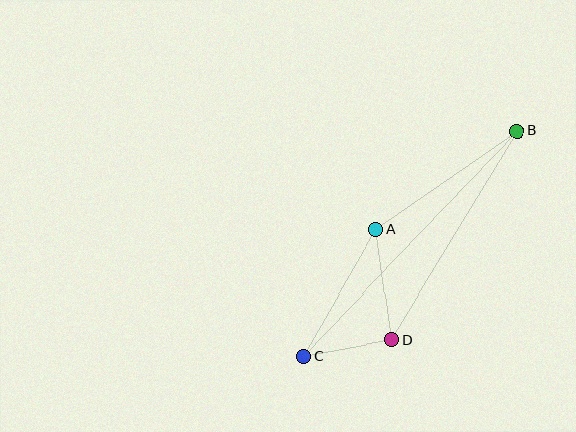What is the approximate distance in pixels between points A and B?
The distance between A and B is approximately 173 pixels.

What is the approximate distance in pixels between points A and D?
The distance between A and D is approximately 111 pixels.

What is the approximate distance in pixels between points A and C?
The distance between A and C is approximately 146 pixels.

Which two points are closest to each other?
Points C and D are closest to each other.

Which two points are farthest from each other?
Points B and C are farthest from each other.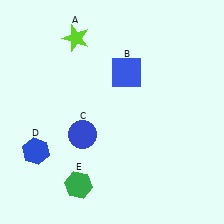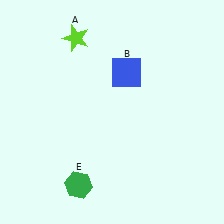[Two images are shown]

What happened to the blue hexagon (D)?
The blue hexagon (D) was removed in Image 2. It was in the bottom-left area of Image 1.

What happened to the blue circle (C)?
The blue circle (C) was removed in Image 2. It was in the bottom-left area of Image 1.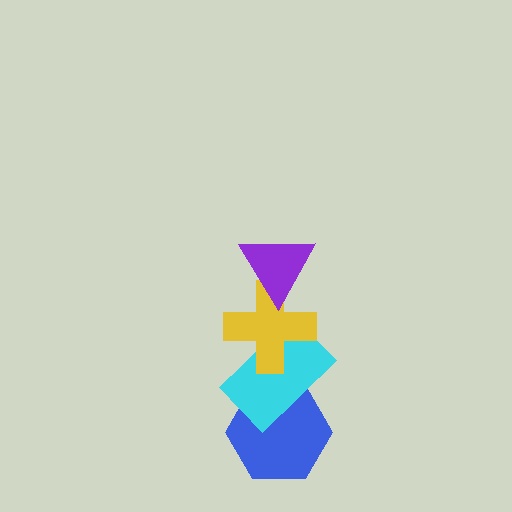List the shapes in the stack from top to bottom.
From top to bottom: the purple triangle, the yellow cross, the cyan rectangle, the blue hexagon.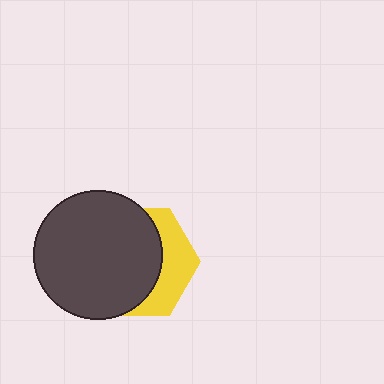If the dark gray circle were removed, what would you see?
You would see the complete yellow hexagon.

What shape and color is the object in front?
The object in front is a dark gray circle.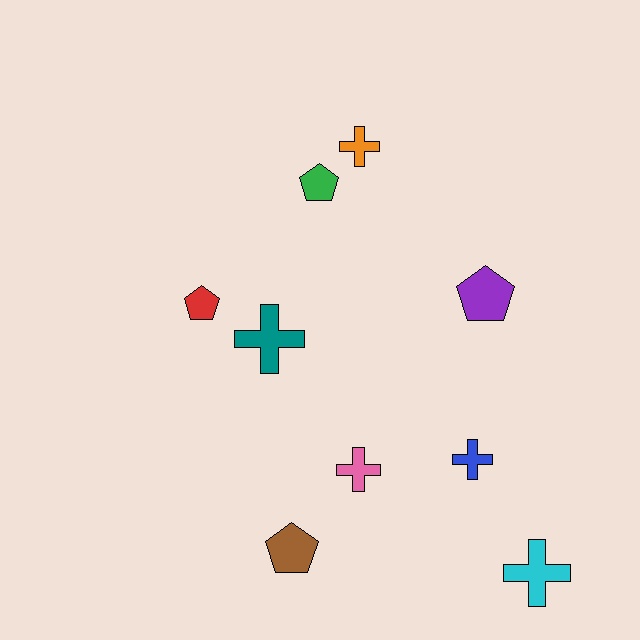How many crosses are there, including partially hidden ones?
There are 5 crosses.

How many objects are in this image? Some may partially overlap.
There are 9 objects.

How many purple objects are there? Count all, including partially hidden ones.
There is 1 purple object.